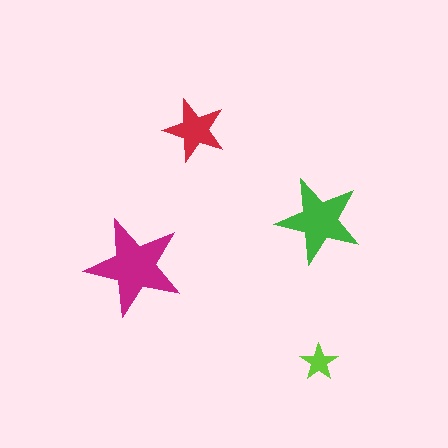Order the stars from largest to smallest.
the magenta one, the green one, the red one, the lime one.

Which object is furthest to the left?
The magenta star is leftmost.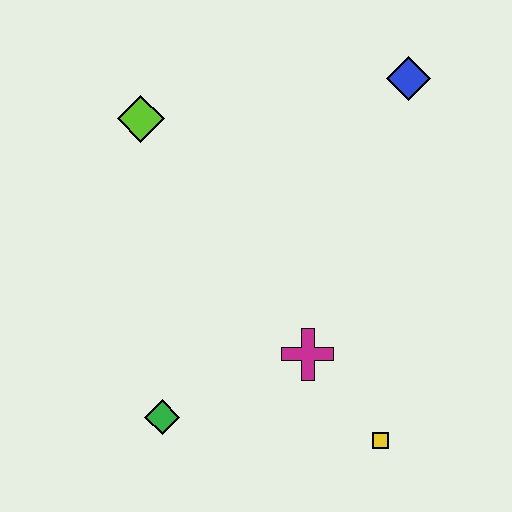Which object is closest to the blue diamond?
The lime diamond is closest to the blue diamond.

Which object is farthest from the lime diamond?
The yellow square is farthest from the lime diamond.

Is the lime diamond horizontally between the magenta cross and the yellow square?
No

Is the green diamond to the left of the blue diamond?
Yes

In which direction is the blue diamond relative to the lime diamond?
The blue diamond is to the right of the lime diamond.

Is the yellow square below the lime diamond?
Yes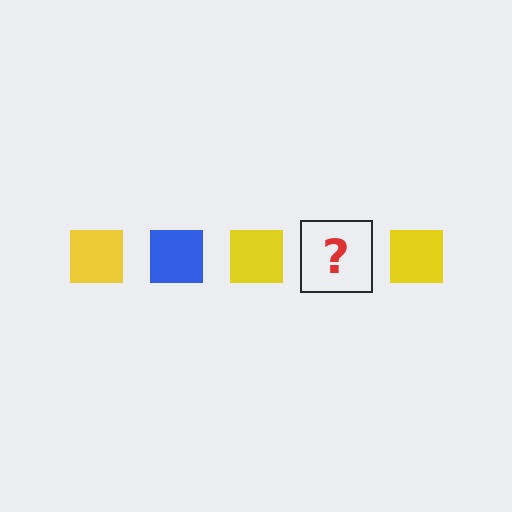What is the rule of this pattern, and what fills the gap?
The rule is that the pattern cycles through yellow, blue squares. The gap should be filled with a blue square.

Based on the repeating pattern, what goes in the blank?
The blank should be a blue square.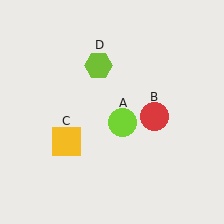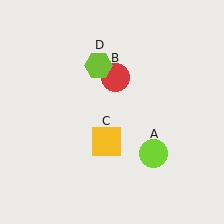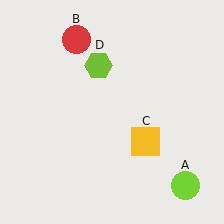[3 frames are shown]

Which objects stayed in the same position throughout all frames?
Lime hexagon (object D) remained stationary.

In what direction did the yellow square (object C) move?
The yellow square (object C) moved right.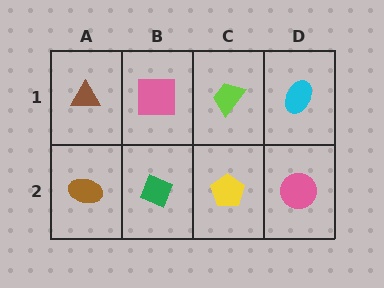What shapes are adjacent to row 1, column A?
A brown ellipse (row 2, column A), a pink square (row 1, column B).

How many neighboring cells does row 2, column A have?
2.